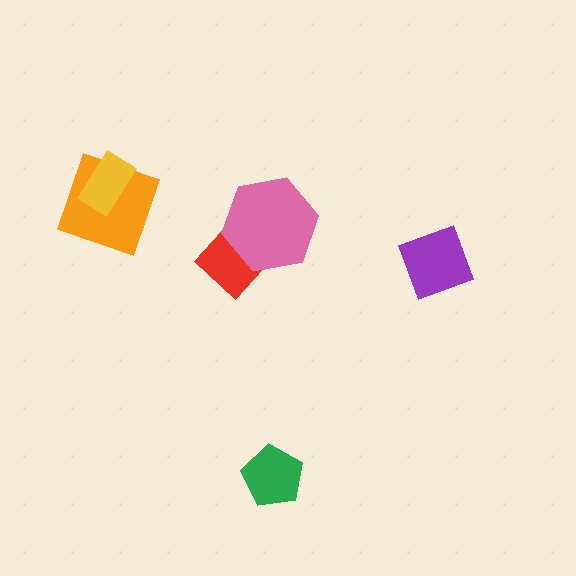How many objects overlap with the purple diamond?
0 objects overlap with the purple diamond.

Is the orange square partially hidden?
Yes, it is partially covered by another shape.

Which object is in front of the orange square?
The yellow rectangle is in front of the orange square.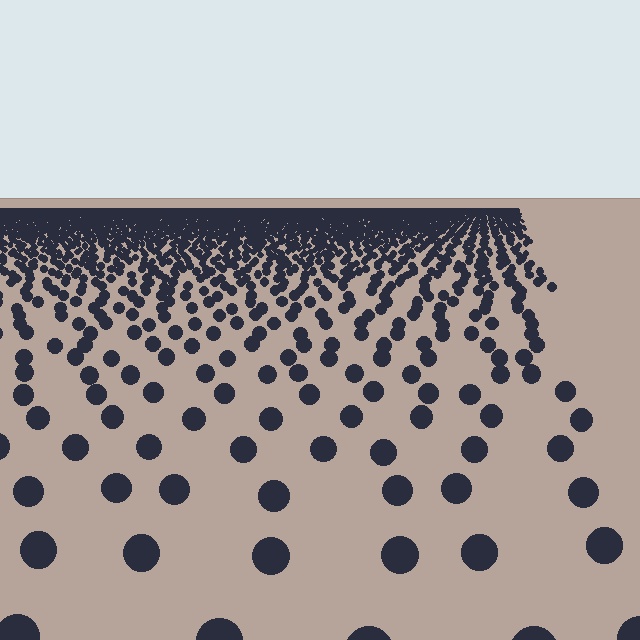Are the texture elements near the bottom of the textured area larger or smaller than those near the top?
Larger. Near the bottom, elements are closer to the viewer and appear at a bigger on-screen size.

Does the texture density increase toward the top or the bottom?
Density increases toward the top.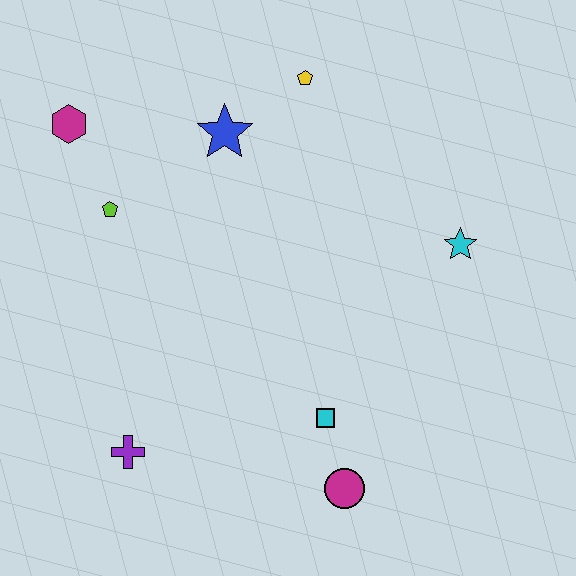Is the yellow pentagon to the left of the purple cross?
No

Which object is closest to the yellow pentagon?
The blue star is closest to the yellow pentagon.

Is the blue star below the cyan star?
No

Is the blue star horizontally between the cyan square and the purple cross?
Yes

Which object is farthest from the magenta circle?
The magenta hexagon is farthest from the magenta circle.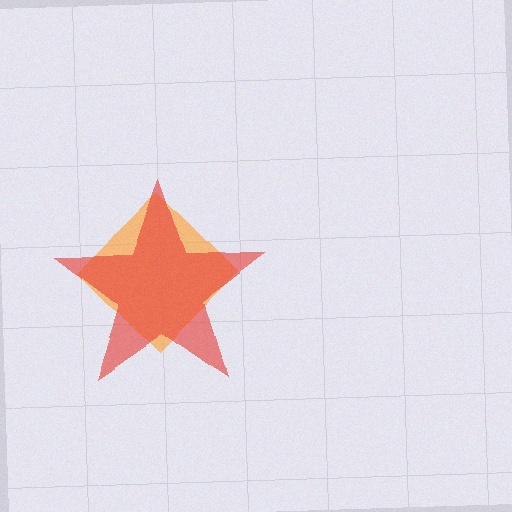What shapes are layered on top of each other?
The layered shapes are: an orange diamond, a red star.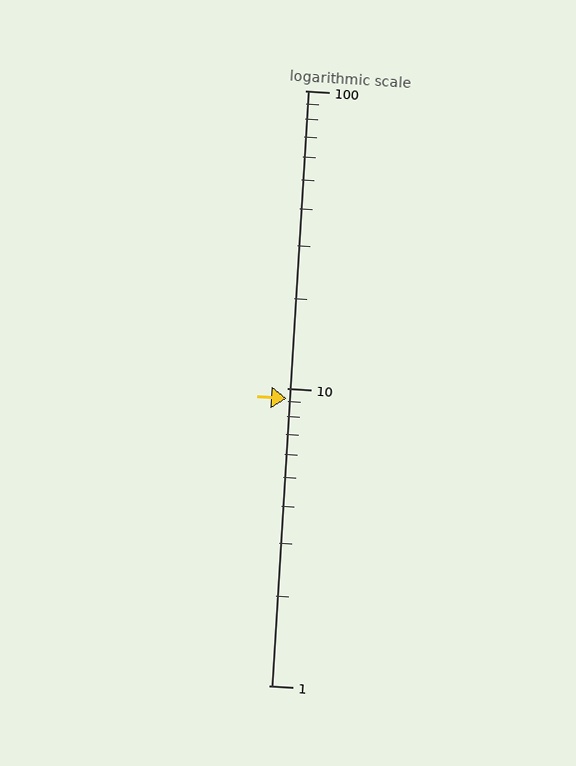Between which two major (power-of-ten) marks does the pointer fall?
The pointer is between 1 and 10.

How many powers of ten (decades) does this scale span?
The scale spans 2 decades, from 1 to 100.